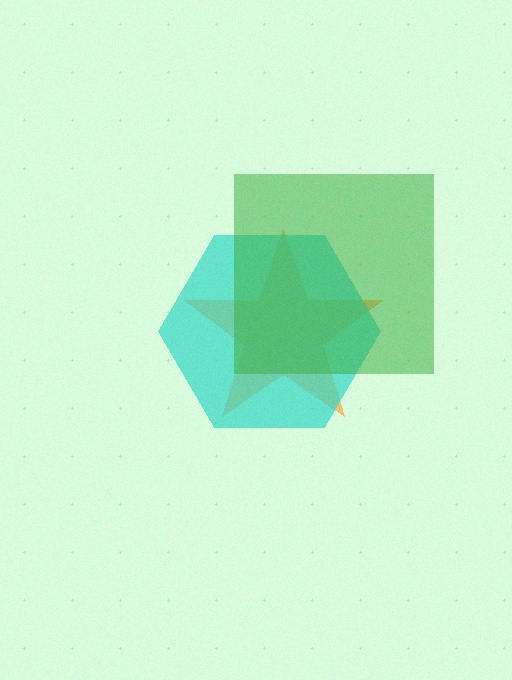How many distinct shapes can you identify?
There are 3 distinct shapes: an orange star, a cyan hexagon, a green square.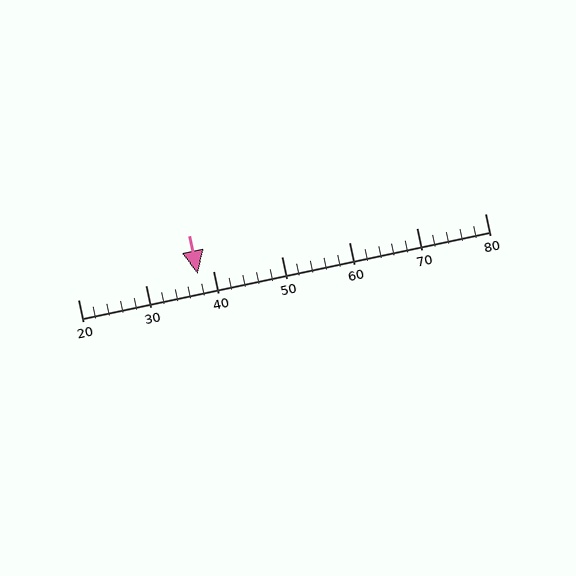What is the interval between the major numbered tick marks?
The major tick marks are spaced 10 units apart.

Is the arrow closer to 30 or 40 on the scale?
The arrow is closer to 40.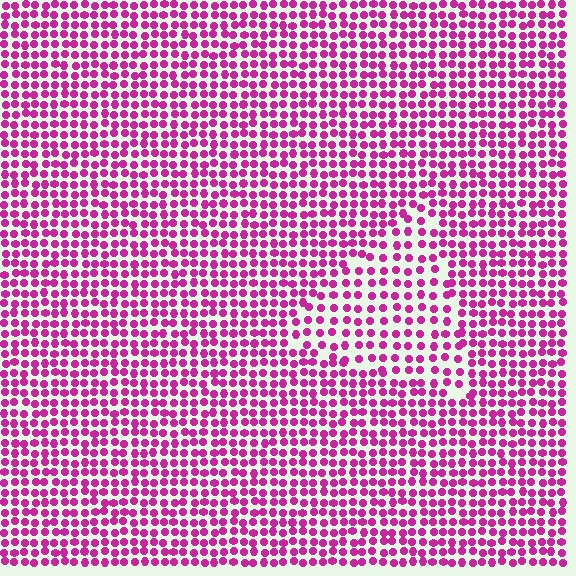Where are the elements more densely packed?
The elements are more densely packed outside the triangle boundary.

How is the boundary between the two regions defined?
The boundary is defined by a change in element density (approximately 1.6x ratio). All elements are the same color, size, and shape.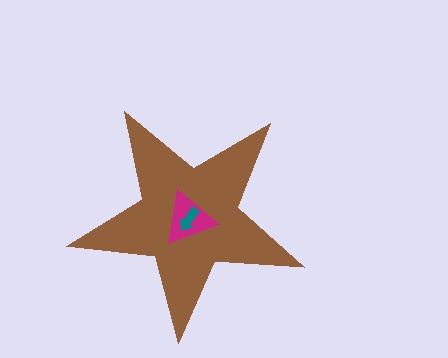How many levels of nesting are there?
3.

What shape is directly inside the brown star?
The magenta triangle.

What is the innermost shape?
The teal arrow.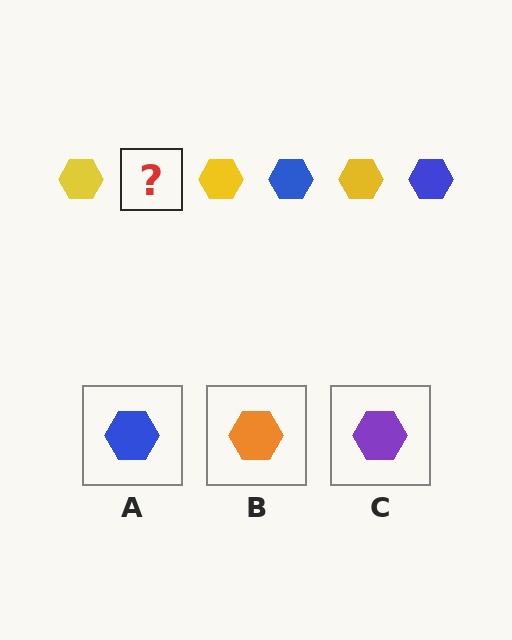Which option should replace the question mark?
Option A.